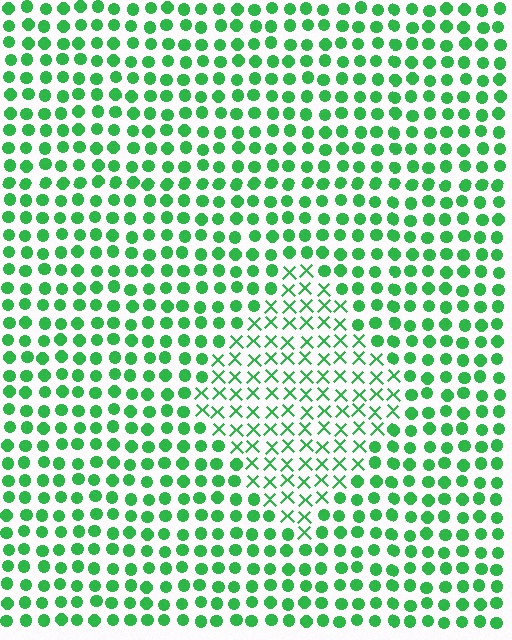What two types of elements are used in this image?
The image uses X marks inside the diamond region and circles outside it.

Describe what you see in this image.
The image is filled with small green elements arranged in a uniform grid. A diamond-shaped region contains X marks, while the surrounding area contains circles. The boundary is defined purely by the change in element shape.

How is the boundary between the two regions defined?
The boundary is defined by a change in element shape: X marks inside vs. circles outside. All elements share the same color and spacing.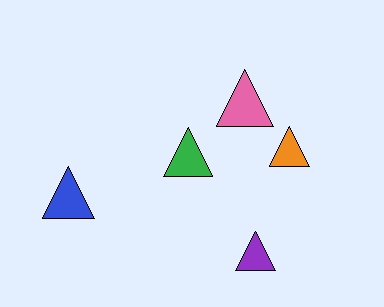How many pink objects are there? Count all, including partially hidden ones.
There is 1 pink object.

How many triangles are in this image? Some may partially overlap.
There are 5 triangles.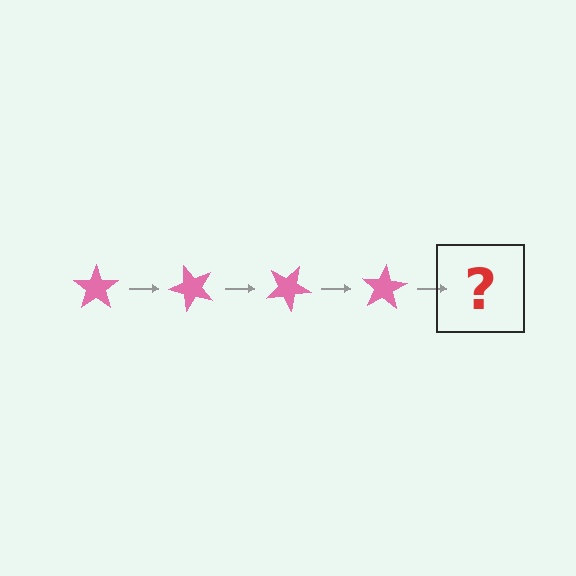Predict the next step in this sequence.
The next step is a pink star rotated 200 degrees.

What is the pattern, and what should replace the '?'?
The pattern is that the star rotates 50 degrees each step. The '?' should be a pink star rotated 200 degrees.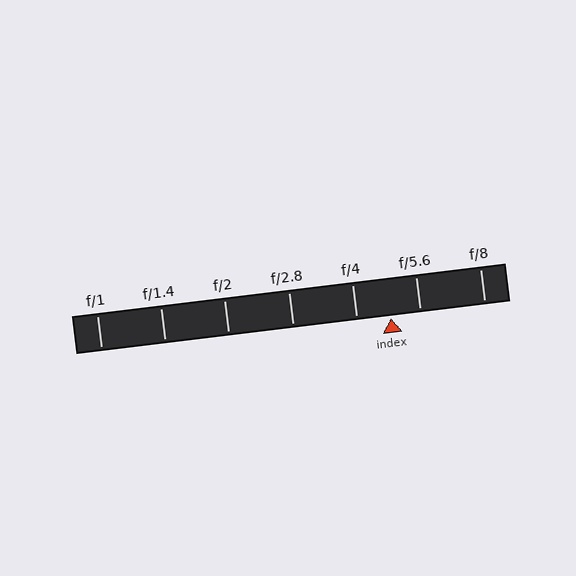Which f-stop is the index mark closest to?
The index mark is closest to f/5.6.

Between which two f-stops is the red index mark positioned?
The index mark is between f/4 and f/5.6.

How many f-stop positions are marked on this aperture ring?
There are 7 f-stop positions marked.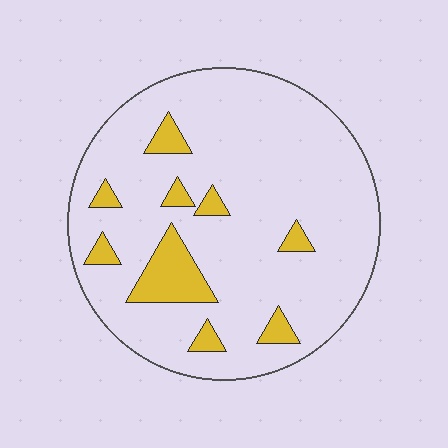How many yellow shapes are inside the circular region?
9.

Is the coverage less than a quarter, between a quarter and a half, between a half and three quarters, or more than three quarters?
Less than a quarter.